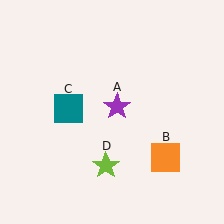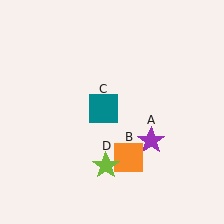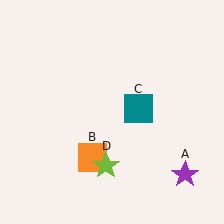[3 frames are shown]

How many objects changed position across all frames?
3 objects changed position: purple star (object A), orange square (object B), teal square (object C).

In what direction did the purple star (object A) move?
The purple star (object A) moved down and to the right.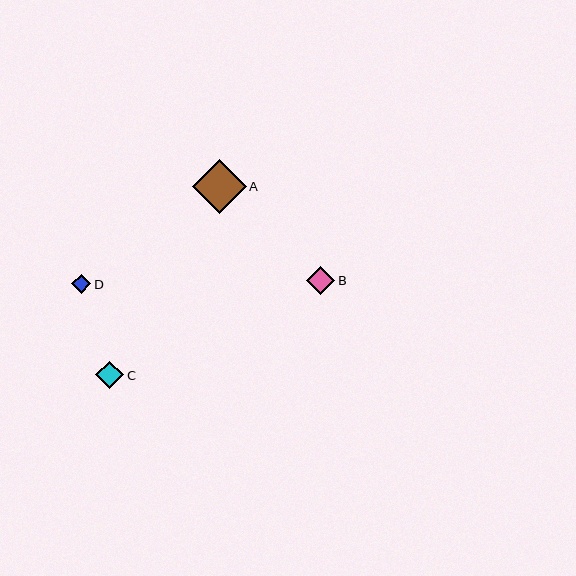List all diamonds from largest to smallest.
From largest to smallest: A, B, C, D.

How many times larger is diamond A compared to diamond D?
Diamond A is approximately 2.8 times the size of diamond D.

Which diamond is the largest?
Diamond A is the largest with a size of approximately 54 pixels.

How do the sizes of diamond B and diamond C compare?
Diamond B and diamond C are approximately the same size.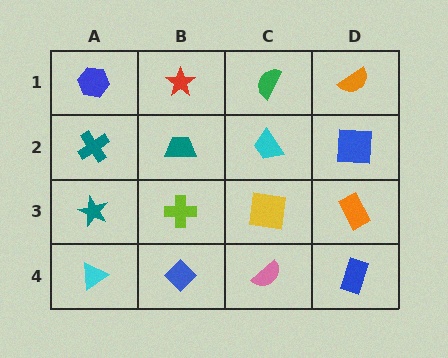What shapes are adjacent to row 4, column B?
A lime cross (row 3, column B), a cyan triangle (row 4, column A), a pink semicircle (row 4, column C).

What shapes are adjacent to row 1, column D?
A blue square (row 2, column D), a green semicircle (row 1, column C).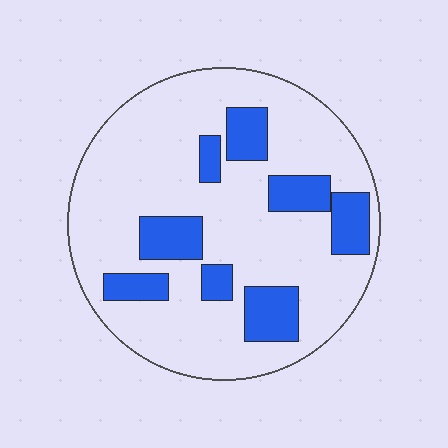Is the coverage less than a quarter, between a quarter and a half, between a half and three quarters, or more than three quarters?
Less than a quarter.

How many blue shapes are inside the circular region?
8.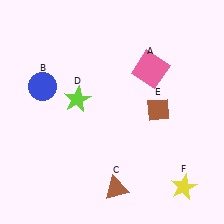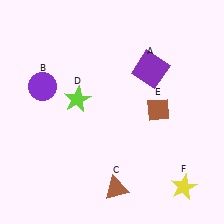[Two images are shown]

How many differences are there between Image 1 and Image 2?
There are 2 differences between the two images.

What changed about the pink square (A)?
In Image 1, A is pink. In Image 2, it changed to purple.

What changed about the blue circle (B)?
In Image 1, B is blue. In Image 2, it changed to purple.